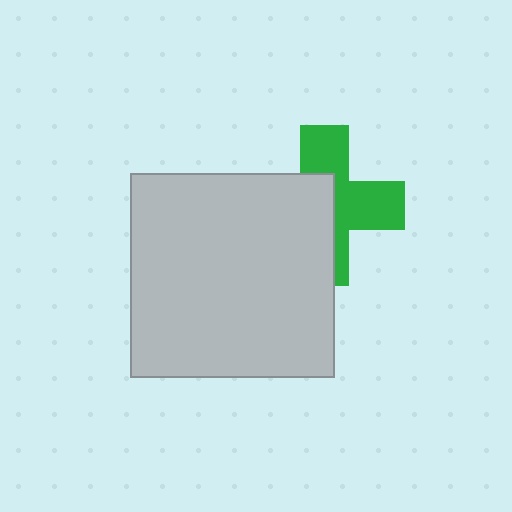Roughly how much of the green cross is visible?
About half of it is visible (roughly 50%).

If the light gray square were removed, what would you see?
You would see the complete green cross.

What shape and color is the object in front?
The object in front is a light gray square.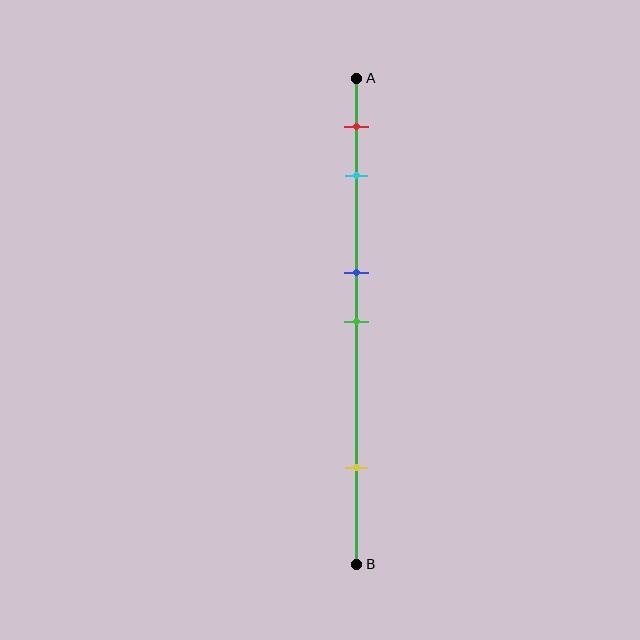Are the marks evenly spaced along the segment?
No, the marks are not evenly spaced.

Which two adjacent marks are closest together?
The blue and green marks are the closest adjacent pair.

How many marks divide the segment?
There are 5 marks dividing the segment.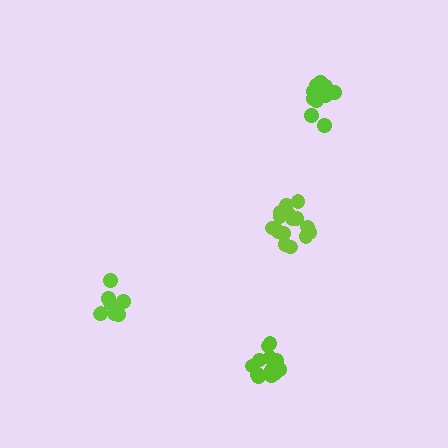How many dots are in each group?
Group 1: 12 dots, Group 2: 16 dots, Group 3: 10 dots, Group 4: 12 dots (50 total).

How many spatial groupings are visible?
There are 4 spatial groupings.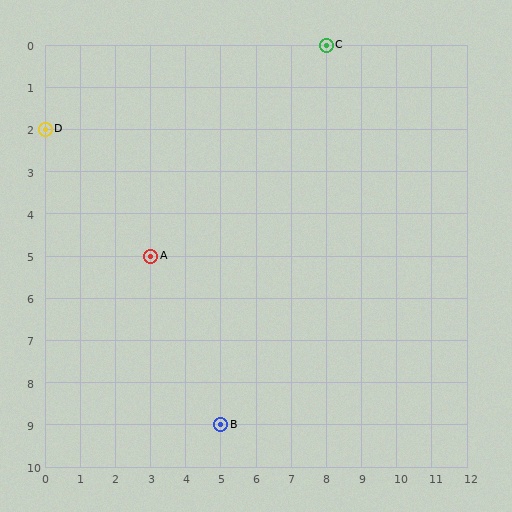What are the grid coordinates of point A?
Point A is at grid coordinates (3, 5).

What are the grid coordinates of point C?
Point C is at grid coordinates (8, 0).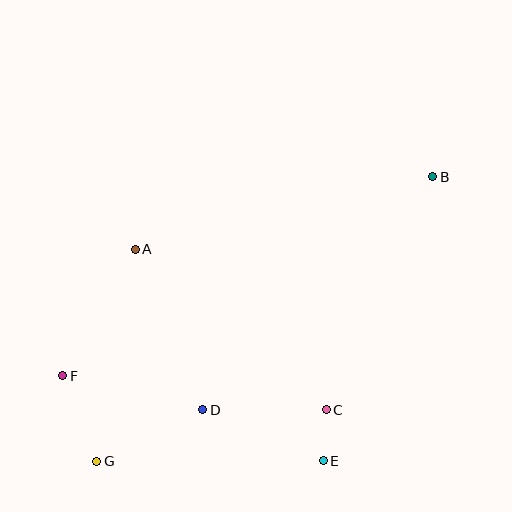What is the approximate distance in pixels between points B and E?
The distance between B and E is approximately 304 pixels.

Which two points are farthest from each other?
Points B and G are farthest from each other.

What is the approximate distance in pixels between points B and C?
The distance between B and C is approximately 257 pixels.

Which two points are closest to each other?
Points C and E are closest to each other.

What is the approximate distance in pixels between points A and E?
The distance between A and E is approximately 283 pixels.